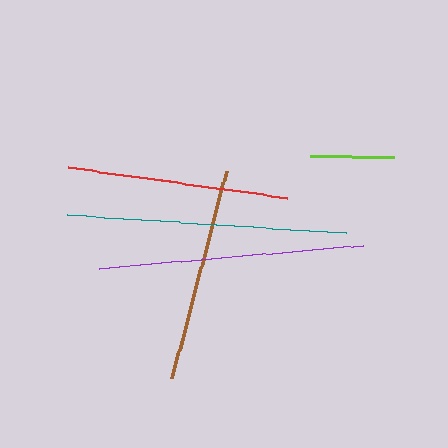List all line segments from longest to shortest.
From longest to shortest: teal, purple, red, brown, lime.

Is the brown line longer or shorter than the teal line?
The teal line is longer than the brown line.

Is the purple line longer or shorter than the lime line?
The purple line is longer than the lime line.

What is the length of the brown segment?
The brown segment is approximately 214 pixels long.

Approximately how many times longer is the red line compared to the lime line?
The red line is approximately 2.6 times the length of the lime line.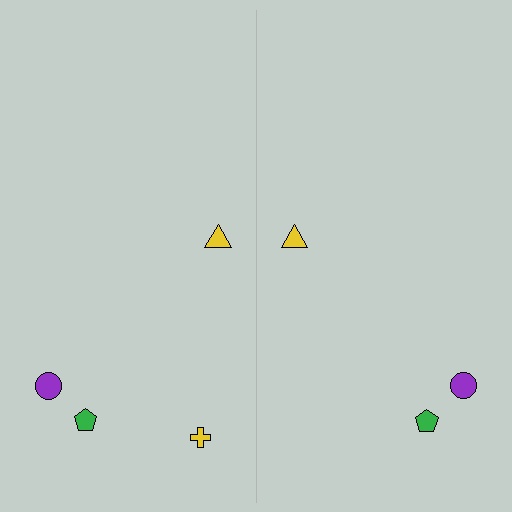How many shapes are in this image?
There are 7 shapes in this image.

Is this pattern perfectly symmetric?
No, the pattern is not perfectly symmetric. A yellow cross is missing from the right side.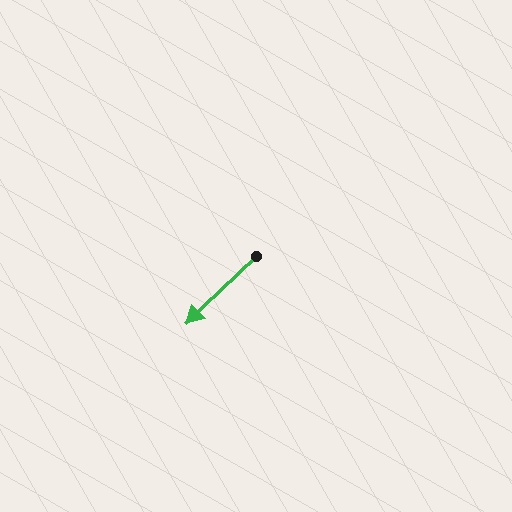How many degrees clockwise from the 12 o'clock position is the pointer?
Approximately 226 degrees.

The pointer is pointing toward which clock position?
Roughly 8 o'clock.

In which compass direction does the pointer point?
Southwest.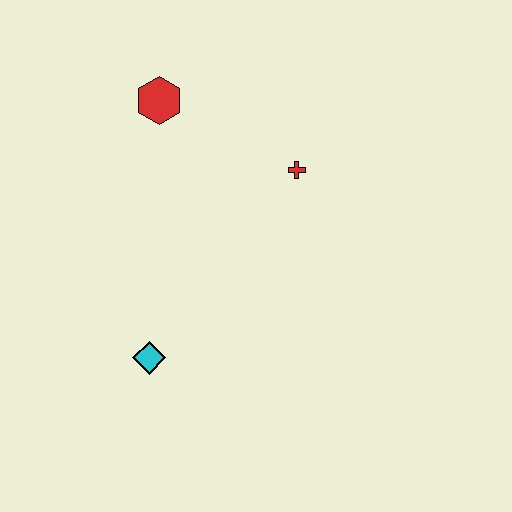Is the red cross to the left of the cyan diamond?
No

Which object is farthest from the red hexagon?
The cyan diamond is farthest from the red hexagon.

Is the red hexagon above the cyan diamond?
Yes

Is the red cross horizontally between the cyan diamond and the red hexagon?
No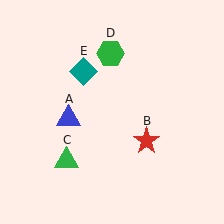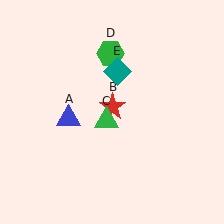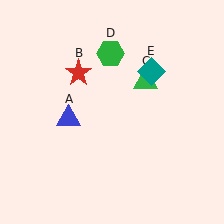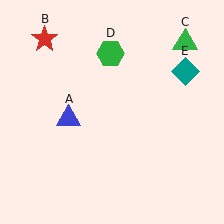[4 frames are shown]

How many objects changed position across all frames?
3 objects changed position: red star (object B), green triangle (object C), teal diamond (object E).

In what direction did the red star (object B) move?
The red star (object B) moved up and to the left.